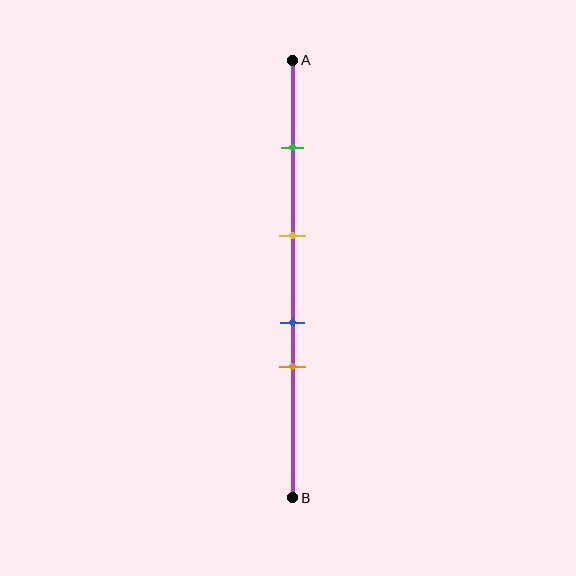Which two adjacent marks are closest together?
The blue and orange marks are the closest adjacent pair.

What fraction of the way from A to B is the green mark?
The green mark is approximately 20% (0.2) of the way from A to B.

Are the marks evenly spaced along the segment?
No, the marks are not evenly spaced.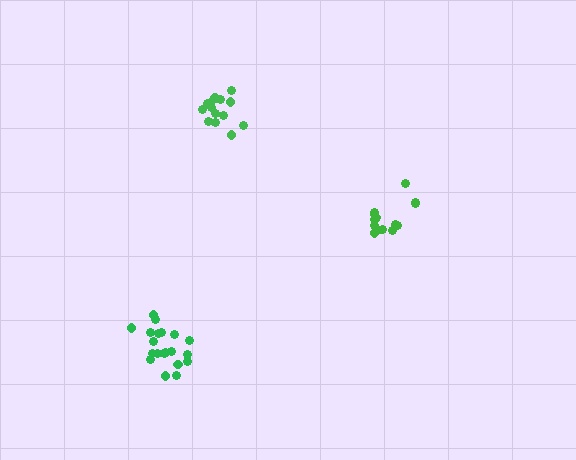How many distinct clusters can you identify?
There are 3 distinct clusters.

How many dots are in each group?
Group 1: 20 dots, Group 2: 14 dots, Group 3: 14 dots (48 total).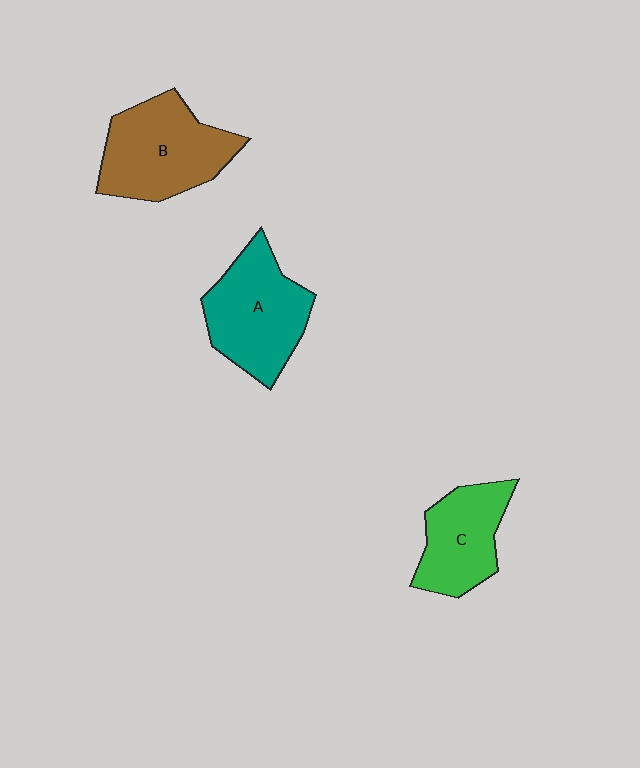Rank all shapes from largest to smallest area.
From largest to smallest: B (brown), A (teal), C (green).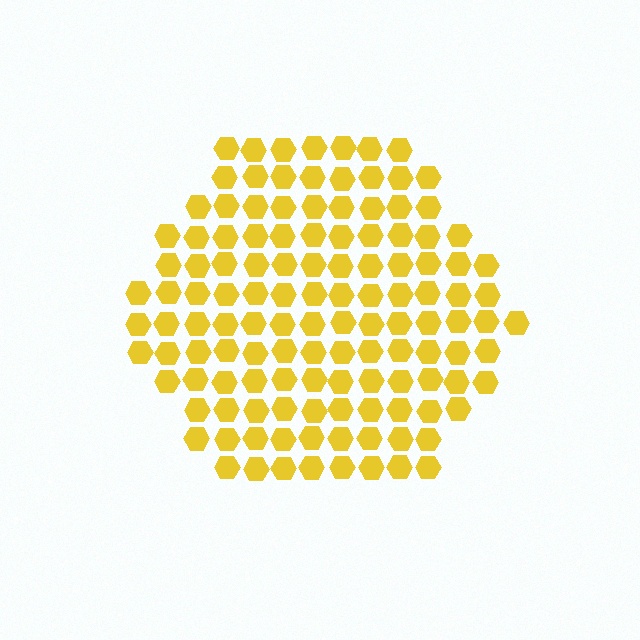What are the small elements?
The small elements are hexagons.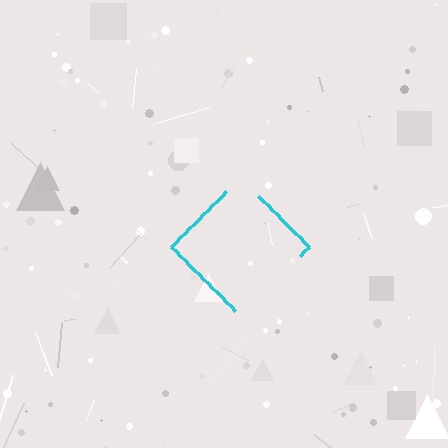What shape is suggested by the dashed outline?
The dashed outline suggests a diamond.